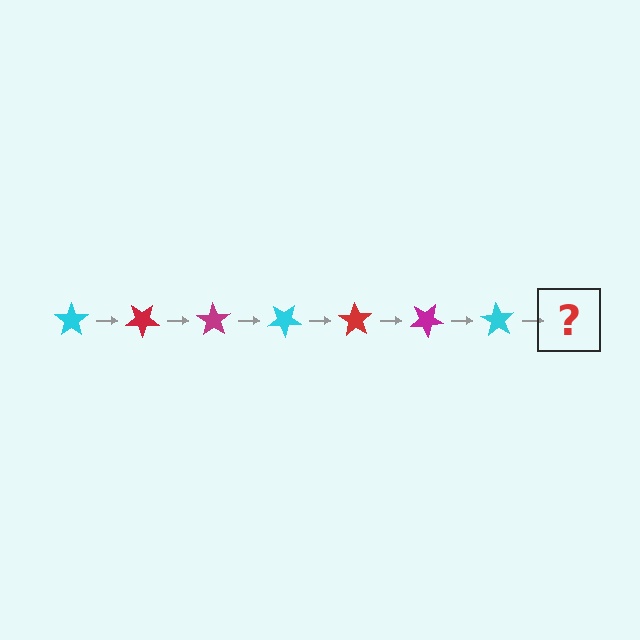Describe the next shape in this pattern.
It should be a red star, rotated 245 degrees from the start.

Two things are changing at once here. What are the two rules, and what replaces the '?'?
The two rules are that it rotates 35 degrees each step and the color cycles through cyan, red, and magenta. The '?' should be a red star, rotated 245 degrees from the start.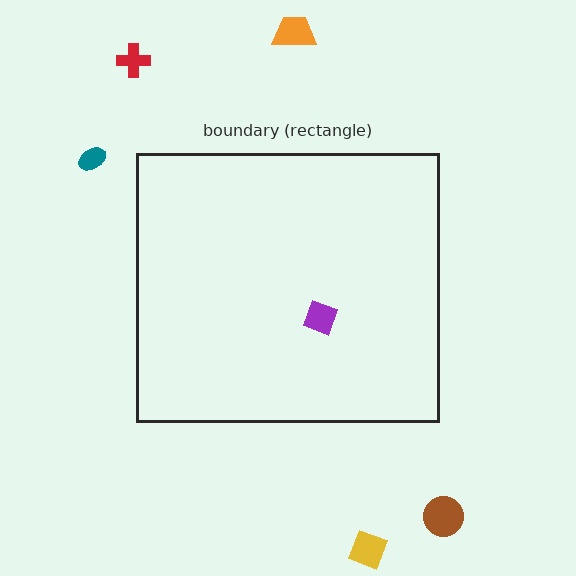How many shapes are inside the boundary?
1 inside, 5 outside.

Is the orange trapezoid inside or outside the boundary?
Outside.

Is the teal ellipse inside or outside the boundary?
Outside.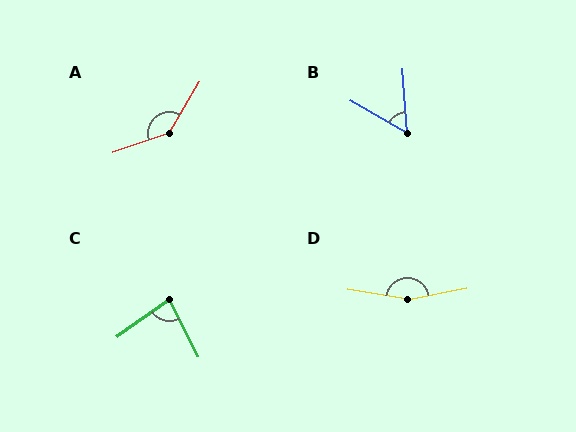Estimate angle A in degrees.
Approximately 140 degrees.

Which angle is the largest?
D, at approximately 161 degrees.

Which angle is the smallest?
B, at approximately 56 degrees.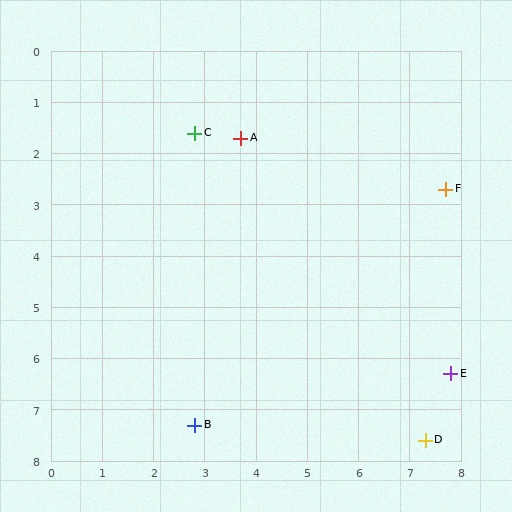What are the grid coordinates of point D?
Point D is at approximately (7.3, 7.6).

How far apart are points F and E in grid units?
Points F and E are about 3.6 grid units apart.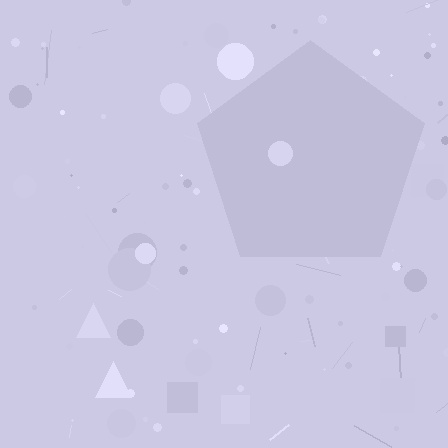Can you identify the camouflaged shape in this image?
The camouflaged shape is a pentagon.